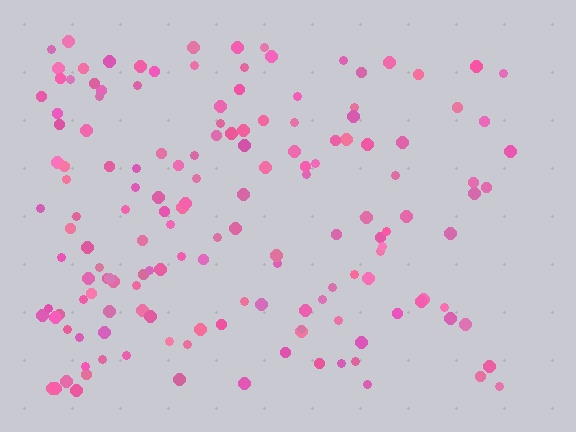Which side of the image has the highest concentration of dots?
The left.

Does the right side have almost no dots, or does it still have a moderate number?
Still a moderate number, just noticeably fewer than the left.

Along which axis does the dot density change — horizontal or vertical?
Horizontal.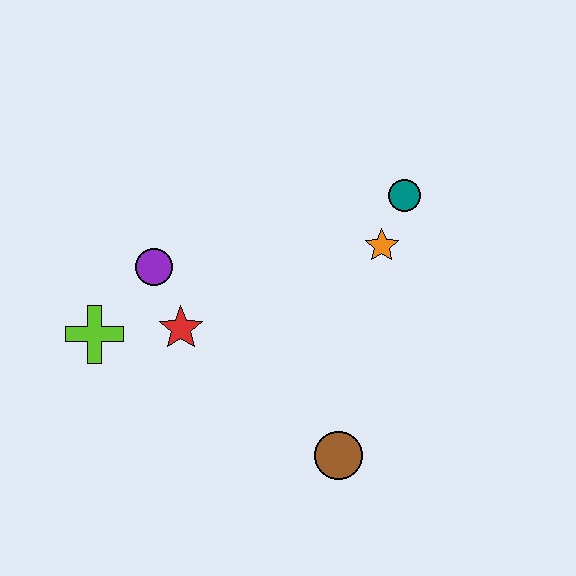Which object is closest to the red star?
The purple circle is closest to the red star.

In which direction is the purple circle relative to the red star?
The purple circle is above the red star.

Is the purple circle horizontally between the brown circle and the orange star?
No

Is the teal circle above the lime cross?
Yes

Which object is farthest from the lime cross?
The teal circle is farthest from the lime cross.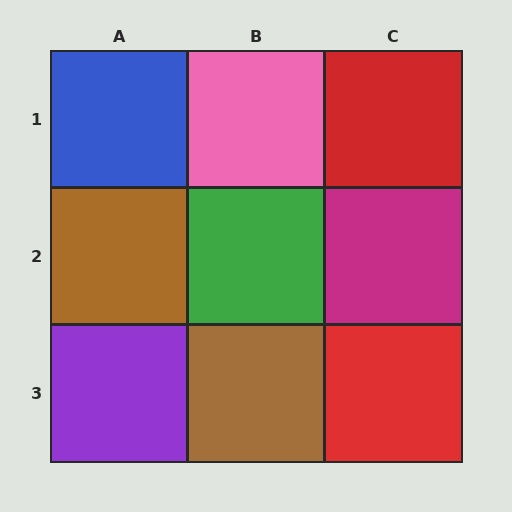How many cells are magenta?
1 cell is magenta.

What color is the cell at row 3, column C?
Red.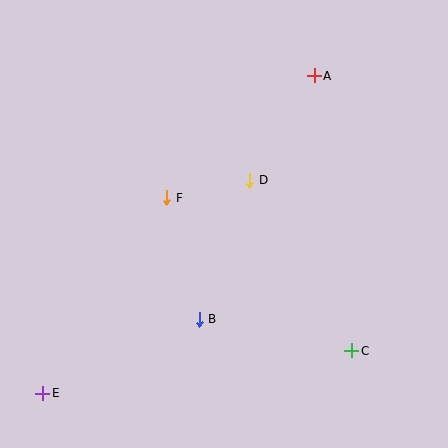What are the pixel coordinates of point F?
Point F is at (167, 198).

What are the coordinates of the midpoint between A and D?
The midpoint between A and D is at (282, 128).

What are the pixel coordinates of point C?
Point C is at (352, 351).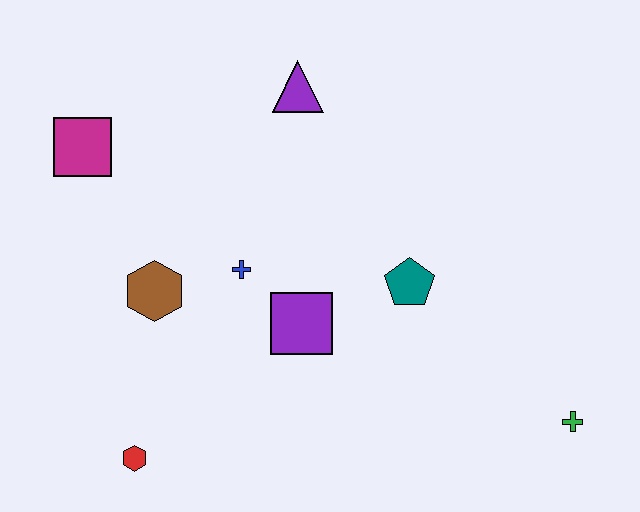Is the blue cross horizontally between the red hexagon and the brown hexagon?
No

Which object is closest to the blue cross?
The purple square is closest to the blue cross.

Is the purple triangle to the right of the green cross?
No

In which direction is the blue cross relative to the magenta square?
The blue cross is to the right of the magenta square.